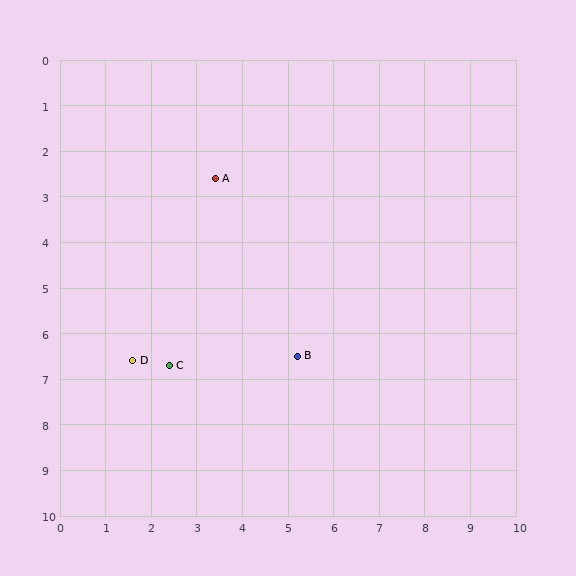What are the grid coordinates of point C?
Point C is at approximately (2.4, 6.7).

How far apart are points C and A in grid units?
Points C and A are about 4.2 grid units apart.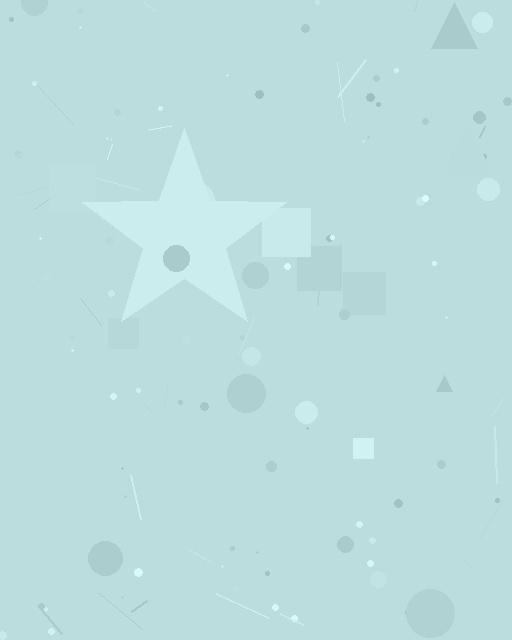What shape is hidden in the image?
A star is hidden in the image.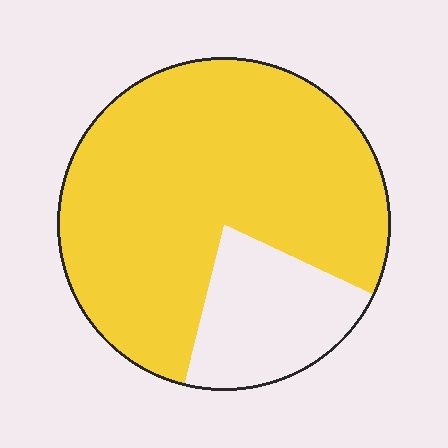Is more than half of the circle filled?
Yes.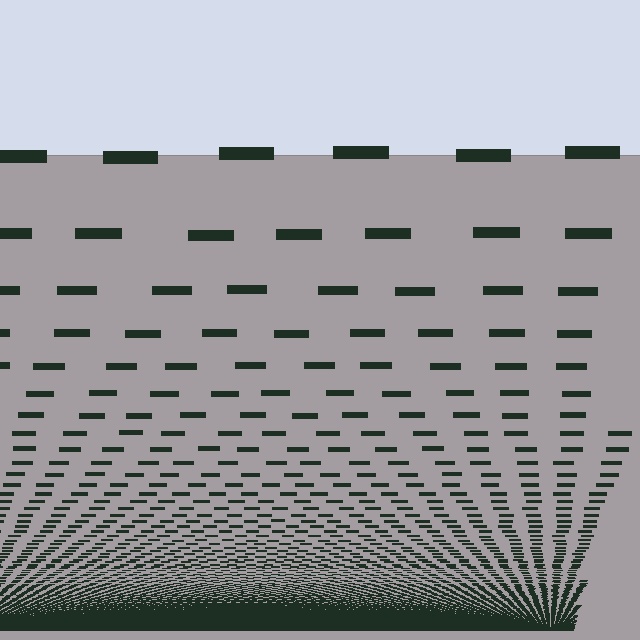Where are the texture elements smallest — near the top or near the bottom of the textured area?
Near the bottom.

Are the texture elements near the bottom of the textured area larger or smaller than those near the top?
Smaller. The gradient is inverted — elements near the bottom are smaller and denser.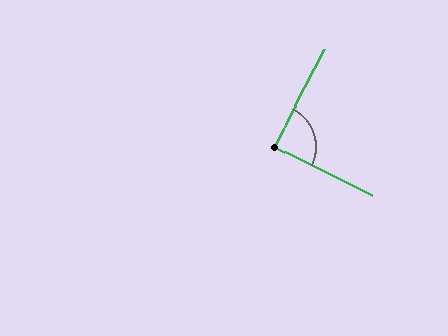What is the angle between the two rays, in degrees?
Approximately 88 degrees.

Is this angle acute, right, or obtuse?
It is approximately a right angle.